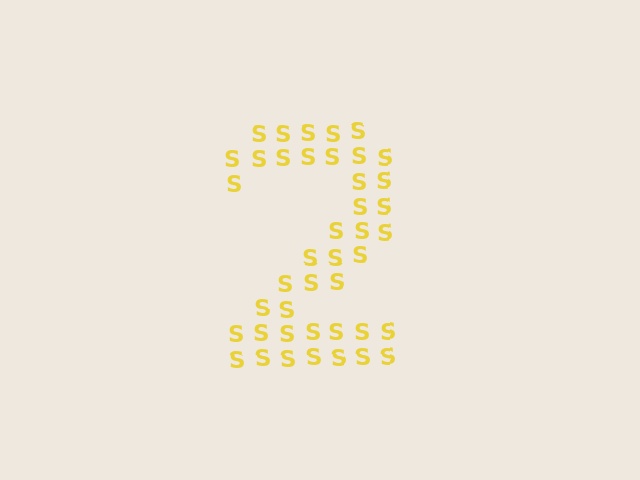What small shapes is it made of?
It is made of small letter S's.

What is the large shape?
The large shape is the digit 2.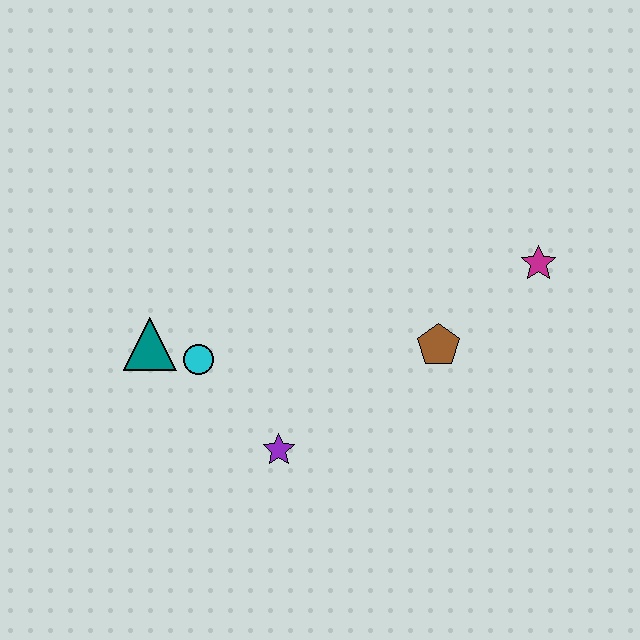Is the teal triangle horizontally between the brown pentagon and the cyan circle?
No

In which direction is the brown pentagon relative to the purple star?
The brown pentagon is to the right of the purple star.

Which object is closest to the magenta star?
The brown pentagon is closest to the magenta star.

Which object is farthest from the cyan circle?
The magenta star is farthest from the cyan circle.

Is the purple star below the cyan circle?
Yes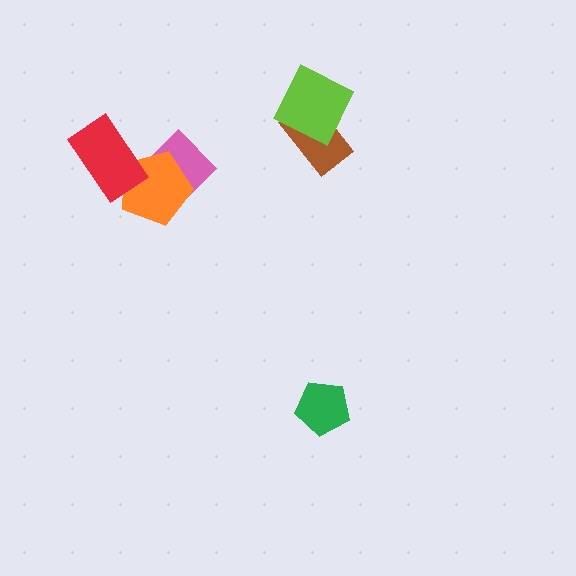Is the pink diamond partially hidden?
Yes, it is partially covered by another shape.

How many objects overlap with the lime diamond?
1 object overlaps with the lime diamond.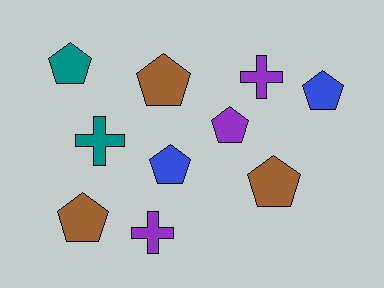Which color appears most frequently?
Purple, with 3 objects.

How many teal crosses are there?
There is 1 teal cross.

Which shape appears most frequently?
Pentagon, with 7 objects.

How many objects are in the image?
There are 10 objects.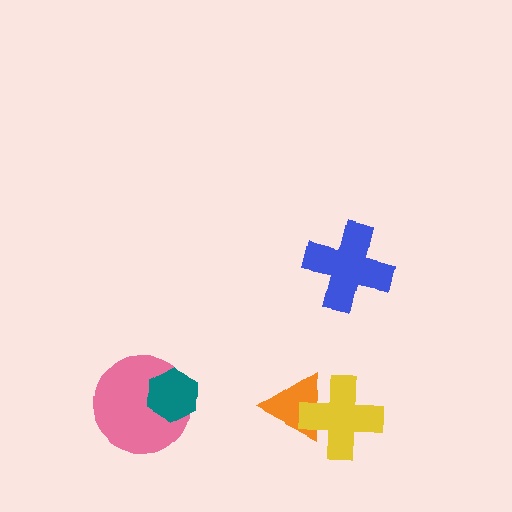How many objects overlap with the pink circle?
1 object overlaps with the pink circle.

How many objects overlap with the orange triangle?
1 object overlaps with the orange triangle.